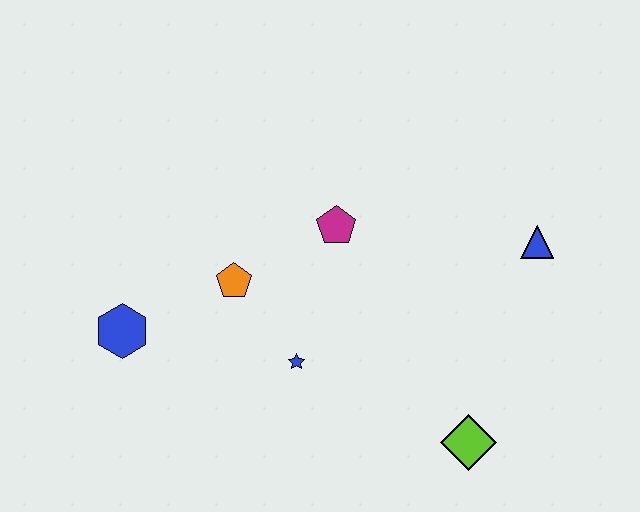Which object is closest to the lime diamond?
The blue star is closest to the lime diamond.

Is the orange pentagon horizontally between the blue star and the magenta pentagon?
No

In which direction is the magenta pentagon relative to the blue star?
The magenta pentagon is above the blue star.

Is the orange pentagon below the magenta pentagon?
Yes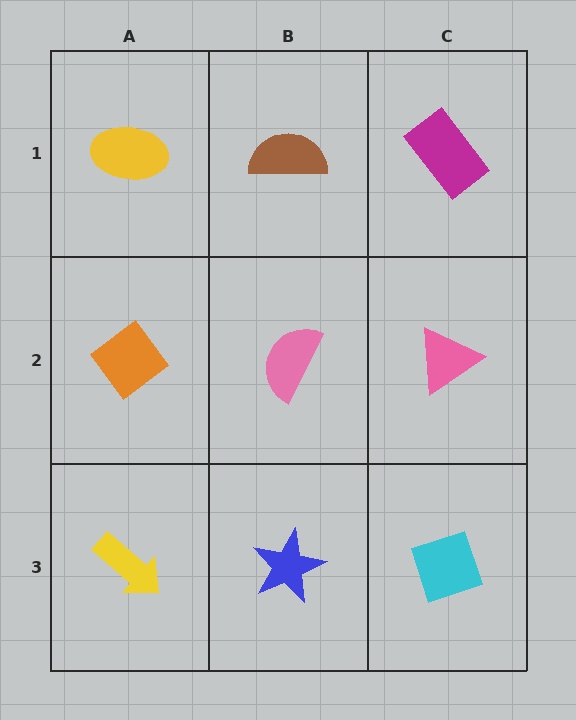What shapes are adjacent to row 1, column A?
An orange diamond (row 2, column A), a brown semicircle (row 1, column B).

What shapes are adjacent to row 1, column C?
A pink triangle (row 2, column C), a brown semicircle (row 1, column B).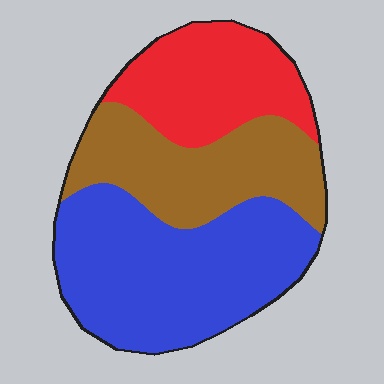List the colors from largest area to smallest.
From largest to smallest: blue, brown, red.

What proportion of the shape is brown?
Brown takes up between a quarter and a half of the shape.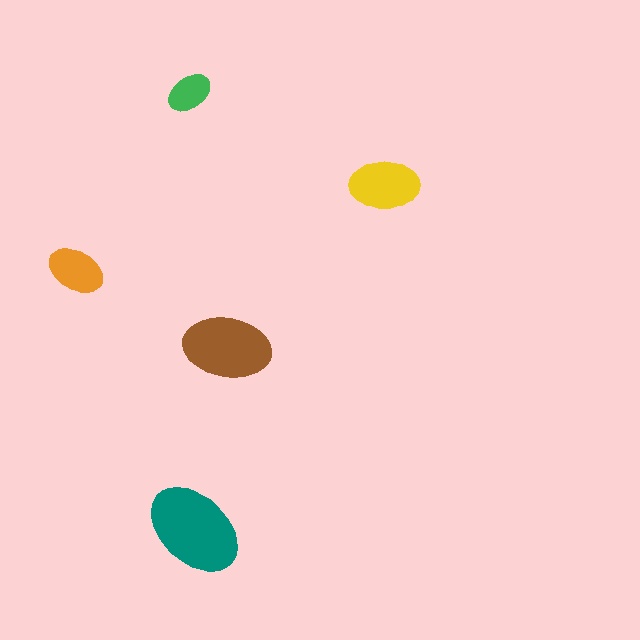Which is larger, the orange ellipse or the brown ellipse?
The brown one.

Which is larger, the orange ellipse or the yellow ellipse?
The yellow one.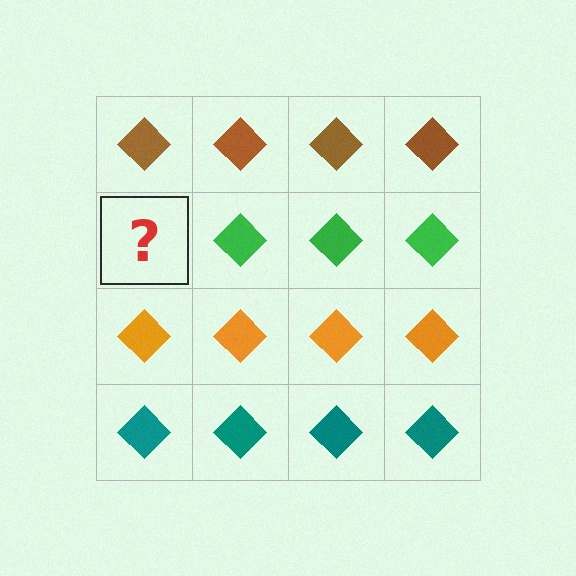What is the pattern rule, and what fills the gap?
The rule is that each row has a consistent color. The gap should be filled with a green diamond.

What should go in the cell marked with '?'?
The missing cell should contain a green diamond.